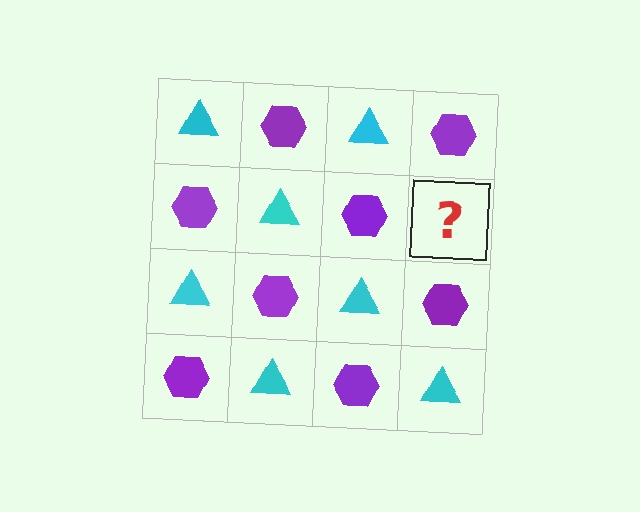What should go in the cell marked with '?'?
The missing cell should contain a cyan triangle.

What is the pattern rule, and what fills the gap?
The rule is that it alternates cyan triangle and purple hexagon in a checkerboard pattern. The gap should be filled with a cyan triangle.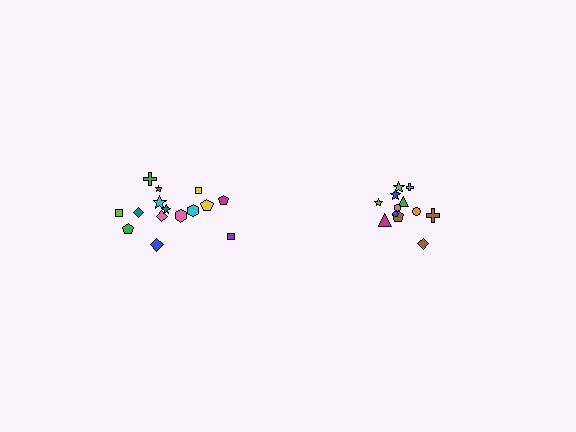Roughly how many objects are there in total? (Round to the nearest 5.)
Roughly 25 objects in total.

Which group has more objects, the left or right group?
The left group.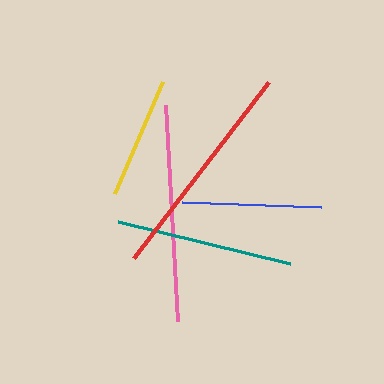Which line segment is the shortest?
The yellow line is the shortest at approximately 121 pixels.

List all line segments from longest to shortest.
From longest to shortest: red, pink, teal, blue, yellow.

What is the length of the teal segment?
The teal segment is approximately 177 pixels long.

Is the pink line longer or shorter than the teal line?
The pink line is longer than the teal line.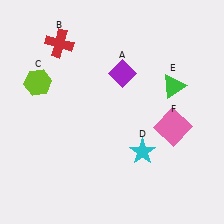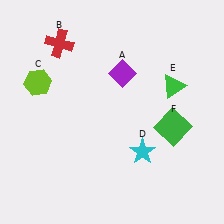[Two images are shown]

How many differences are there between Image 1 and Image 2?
There is 1 difference between the two images.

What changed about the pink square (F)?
In Image 1, F is pink. In Image 2, it changed to green.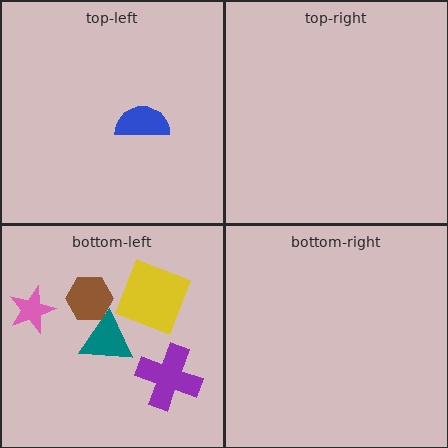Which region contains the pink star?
The bottom-left region.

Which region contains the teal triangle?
The bottom-left region.